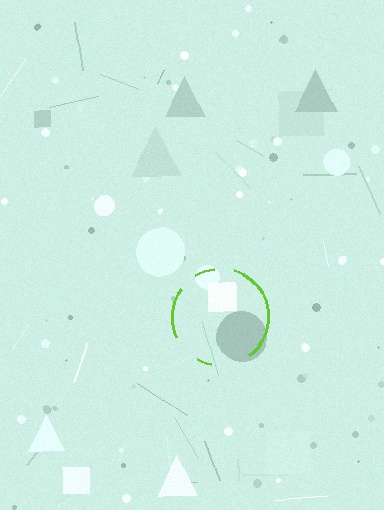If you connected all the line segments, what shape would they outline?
They would outline a circle.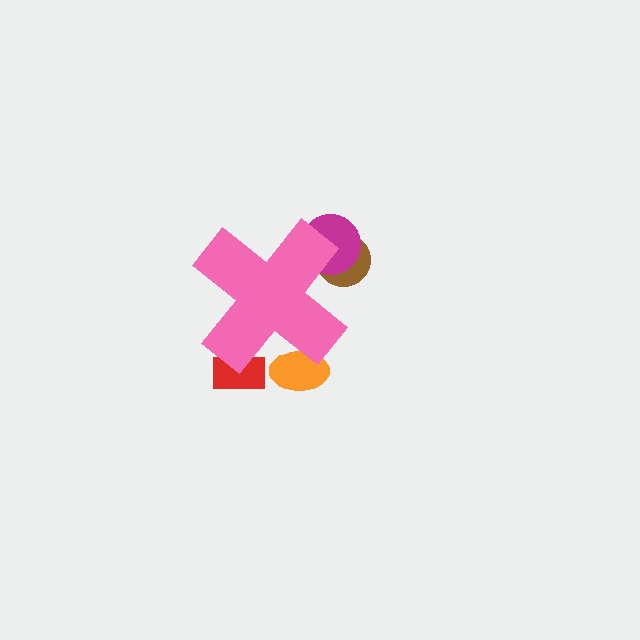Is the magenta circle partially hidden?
Yes, the magenta circle is partially hidden behind the pink cross.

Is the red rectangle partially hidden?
Yes, the red rectangle is partially hidden behind the pink cross.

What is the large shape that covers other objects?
A pink cross.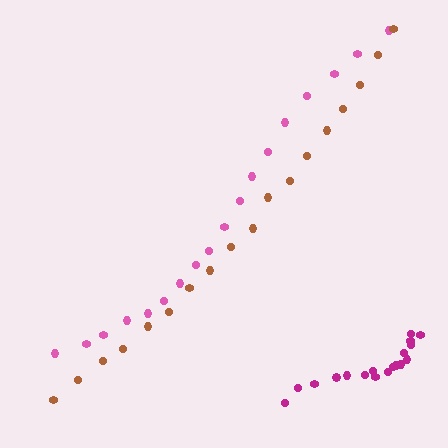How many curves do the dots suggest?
There are 3 distinct paths.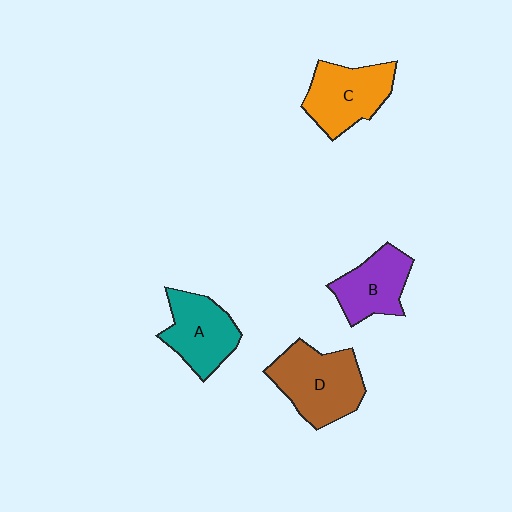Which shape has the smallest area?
Shape B (purple).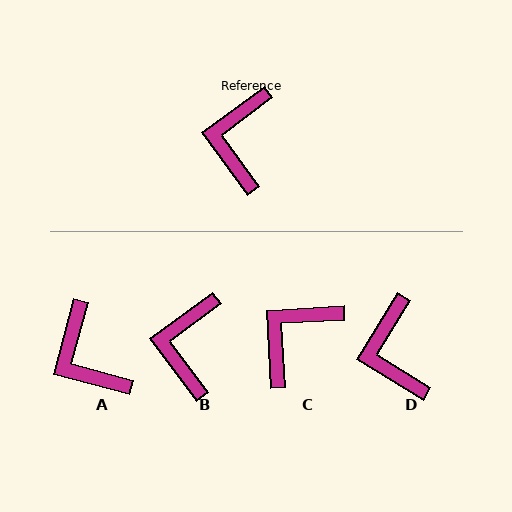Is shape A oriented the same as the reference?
No, it is off by about 39 degrees.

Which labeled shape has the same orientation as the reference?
B.